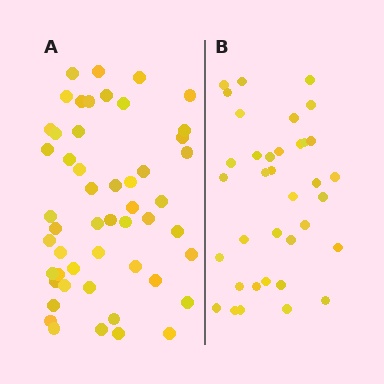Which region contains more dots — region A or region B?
Region A (the left region) has more dots.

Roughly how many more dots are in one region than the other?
Region A has approximately 15 more dots than region B.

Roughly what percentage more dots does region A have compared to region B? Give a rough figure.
About 40% more.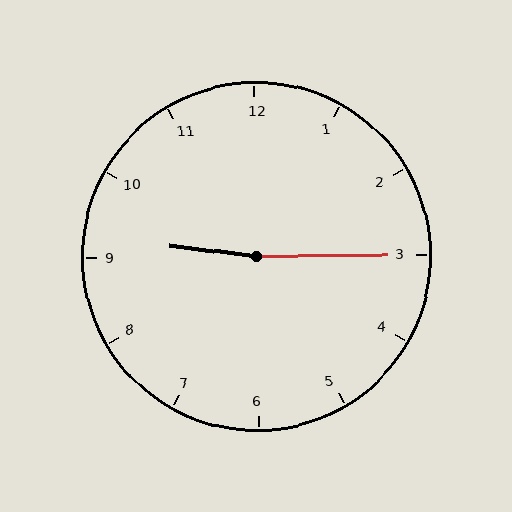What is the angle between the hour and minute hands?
Approximately 172 degrees.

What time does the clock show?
9:15.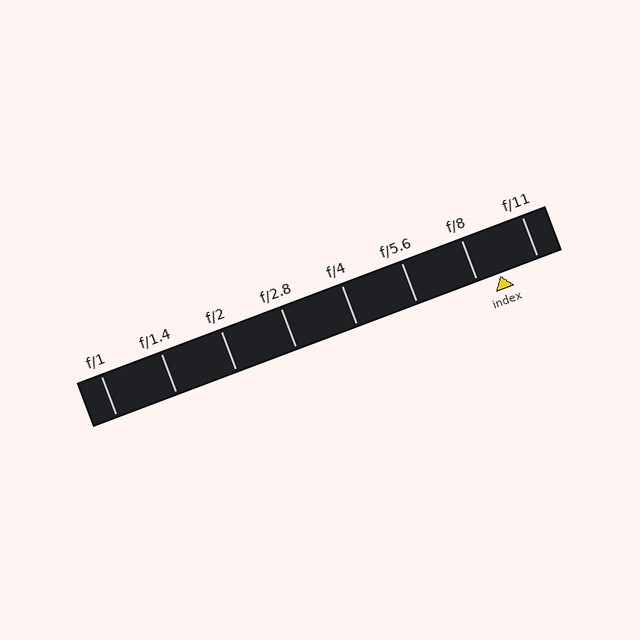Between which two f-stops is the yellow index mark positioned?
The index mark is between f/8 and f/11.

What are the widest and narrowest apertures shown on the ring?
The widest aperture shown is f/1 and the narrowest is f/11.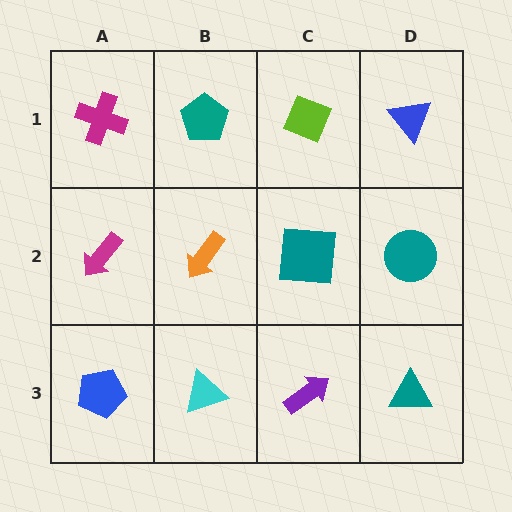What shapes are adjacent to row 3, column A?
A magenta arrow (row 2, column A), a cyan triangle (row 3, column B).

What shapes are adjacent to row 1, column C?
A teal square (row 2, column C), a teal pentagon (row 1, column B), a blue triangle (row 1, column D).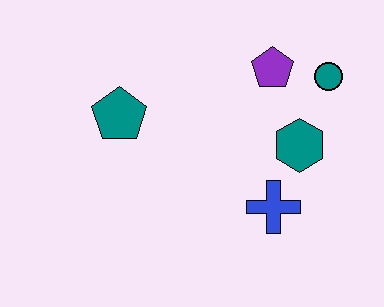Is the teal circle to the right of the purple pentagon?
Yes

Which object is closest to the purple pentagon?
The teal circle is closest to the purple pentagon.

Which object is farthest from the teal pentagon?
The teal circle is farthest from the teal pentagon.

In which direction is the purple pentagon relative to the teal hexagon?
The purple pentagon is above the teal hexagon.